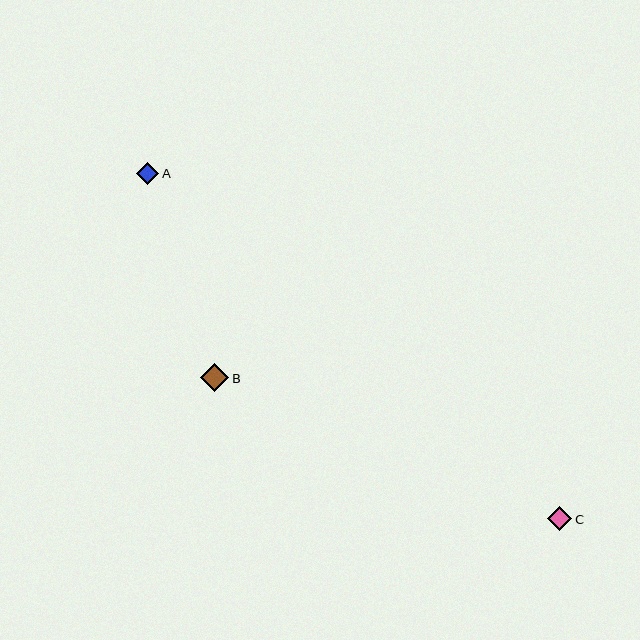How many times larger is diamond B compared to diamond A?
Diamond B is approximately 1.2 times the size of diamond A.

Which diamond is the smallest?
Diamond A is the smallest with a size of approximately 23 pixels.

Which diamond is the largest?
Diamond B is the largest with a size of approximately 28 pixels.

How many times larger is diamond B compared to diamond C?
Diamond B is approximately 1.2 times the size of diamond C.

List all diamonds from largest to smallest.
From largest to smallest: B, C, A.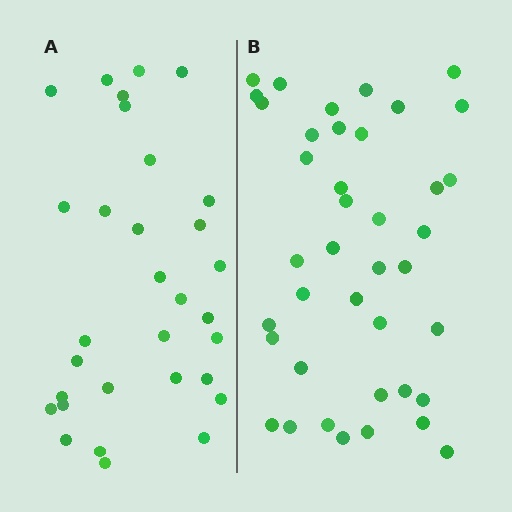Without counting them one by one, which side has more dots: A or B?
Region B (the right region) has more dots.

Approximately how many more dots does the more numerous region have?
Region B has roughly 8 or so more dots than region A.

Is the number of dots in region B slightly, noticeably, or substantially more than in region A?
Region B has noticeably more, but not dramatically so. The ratio is roughly 1.3 to 1.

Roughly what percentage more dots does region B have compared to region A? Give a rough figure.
About 30% more.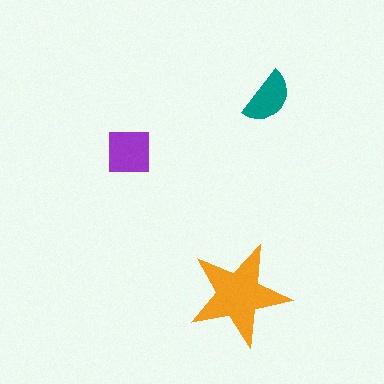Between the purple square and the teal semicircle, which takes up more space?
The purple square.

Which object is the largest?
The orange star.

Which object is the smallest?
The teal semicircle.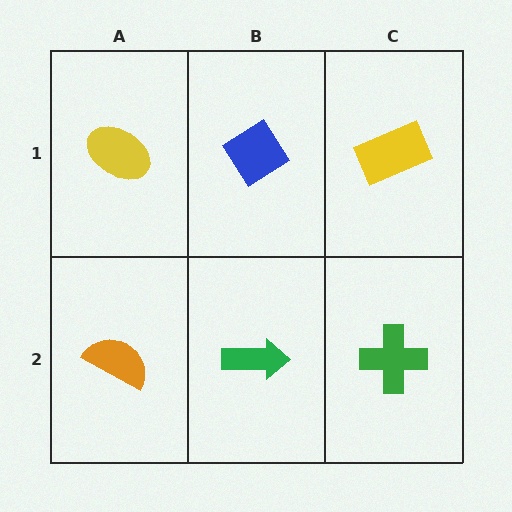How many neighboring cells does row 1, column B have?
3.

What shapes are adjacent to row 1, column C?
A green cross (row 2, column C), a blue diamond (row 1, column B).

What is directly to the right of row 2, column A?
A green arrow.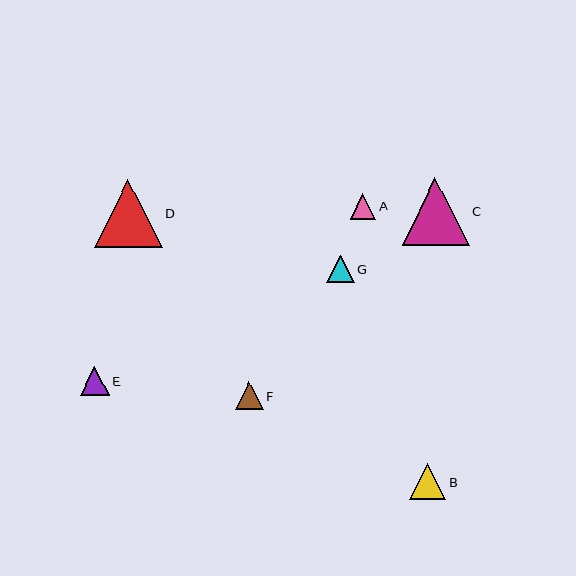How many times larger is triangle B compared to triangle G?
Triangle B is approximately 1.3 times the size of triangle G.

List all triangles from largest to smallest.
From largest to smallest: D, C, B, E, F, G, A.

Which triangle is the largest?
Triangle D is the largest with a size of approximately 68 pixels.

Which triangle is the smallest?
Triangle A is the smallest with a size of approximately 26 pixels.